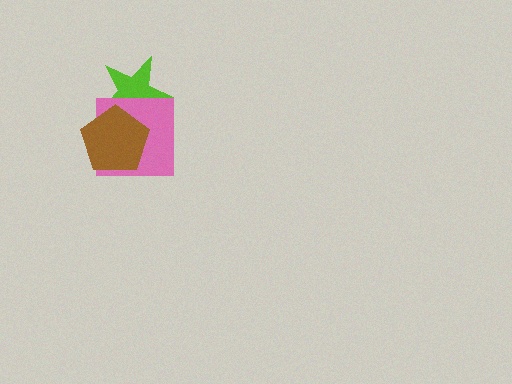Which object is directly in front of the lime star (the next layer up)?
The pink square is directly in front of the lime star.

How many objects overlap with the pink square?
2 objects overlap with the pink square.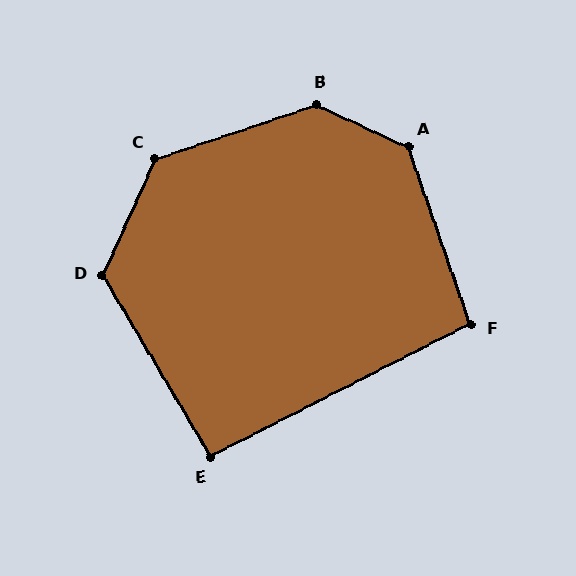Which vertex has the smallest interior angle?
E, at approximately 94 degrees.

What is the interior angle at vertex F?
Approximately 98 degrees (obtuse).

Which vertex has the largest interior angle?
B, at approximately 137 degrees.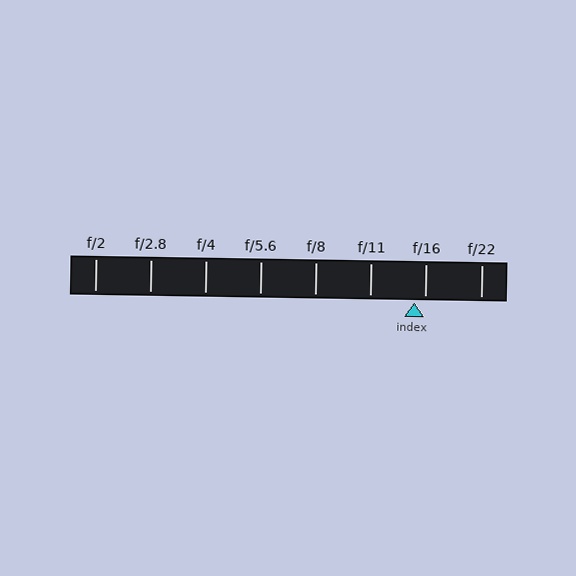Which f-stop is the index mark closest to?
The index mark is closest to f/16.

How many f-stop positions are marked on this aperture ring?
There are 8 f-stop positions marked.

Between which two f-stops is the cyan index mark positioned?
The index mark is between f/11 and f/16.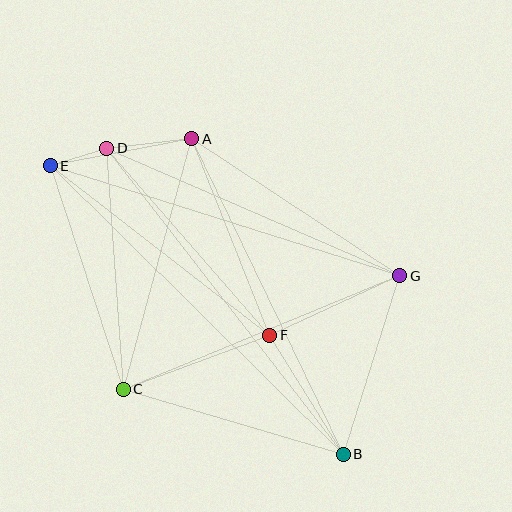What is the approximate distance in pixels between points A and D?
The distance between A and D is approximately 85 pixels.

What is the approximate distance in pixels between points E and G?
The distance between E and G is approximately 366 pixels.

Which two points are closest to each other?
Points D and E are closest to each other.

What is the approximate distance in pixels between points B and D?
The distance between B and D is approximately 387 pixels.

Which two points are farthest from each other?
Points B and E are farthest from each other.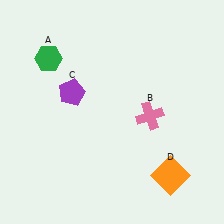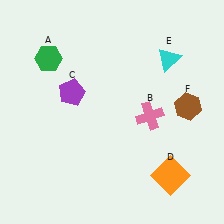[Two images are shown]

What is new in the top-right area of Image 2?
A cyan triangle (E) was added in the top-right area of Image 2.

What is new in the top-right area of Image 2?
A brown hexagon (F) was added in the top-right area of Image 2.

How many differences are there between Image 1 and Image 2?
There are 2 differences between the two images.